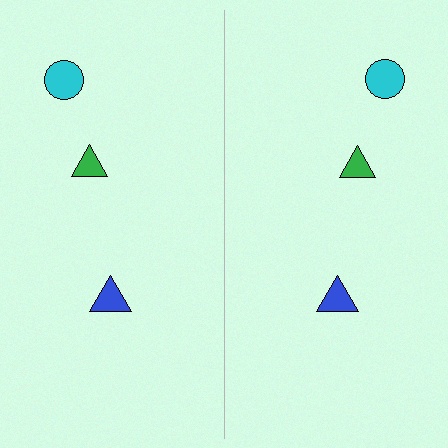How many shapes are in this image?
There are 6 shapes in this image.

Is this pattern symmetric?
Yes, this pattern has bilateral (reflection) symmetry.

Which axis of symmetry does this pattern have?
The pattern has a vertical axis of symmetry running through the center of the image.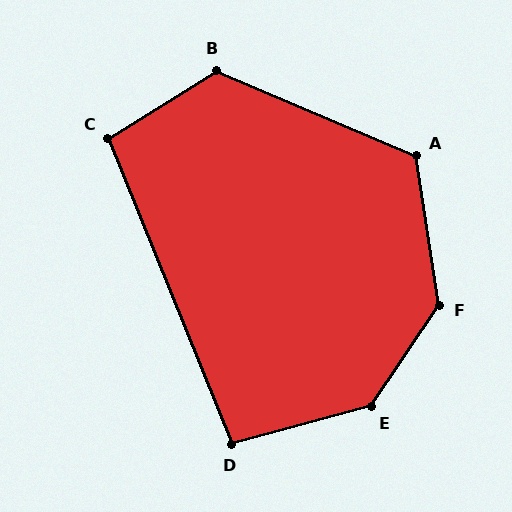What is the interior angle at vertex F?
Approximately 138 degrees (obtuse).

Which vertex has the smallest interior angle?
D, at approximately 97 degrees.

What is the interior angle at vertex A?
Approximately 121 degrees (obtuse).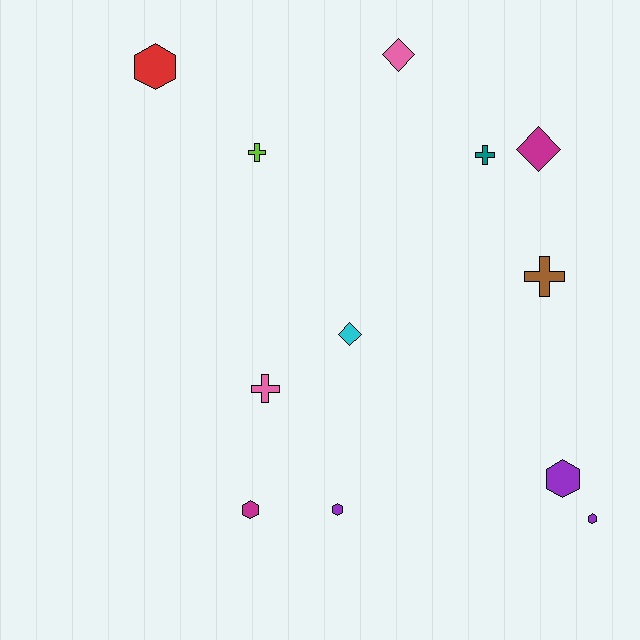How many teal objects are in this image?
There is 1 teal object.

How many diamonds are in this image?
There are 3 diamonds.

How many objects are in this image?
There are 12 objects.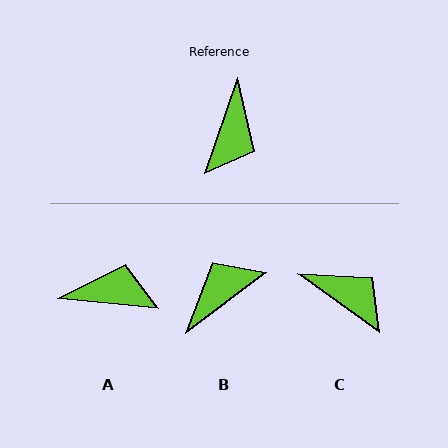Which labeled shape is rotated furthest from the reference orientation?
B, about 146 degrees away.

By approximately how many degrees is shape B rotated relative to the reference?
Approximately 146 degrees counter-clockwise.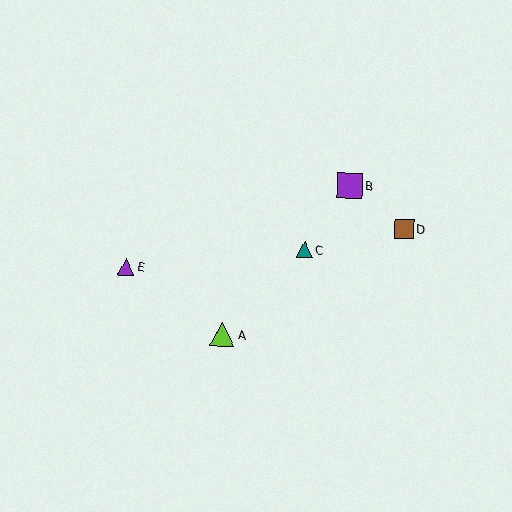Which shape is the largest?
The purple square (labeled B) is the largest.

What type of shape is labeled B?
Shape B is a purple square.